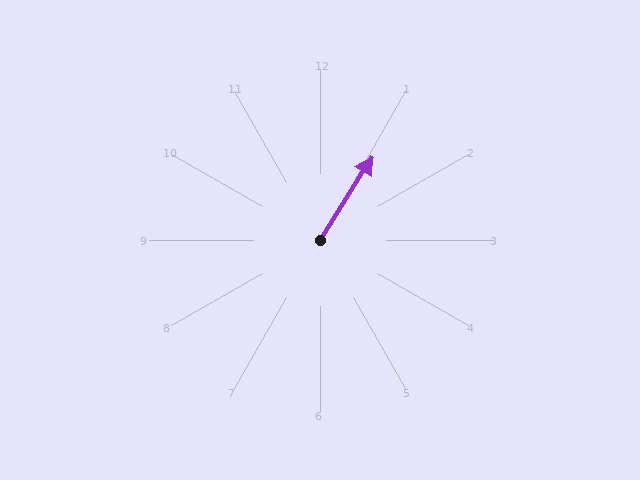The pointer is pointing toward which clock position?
Roughly 1 o'clock.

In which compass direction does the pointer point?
Northeast.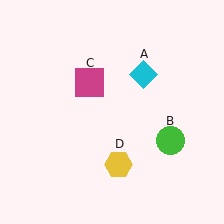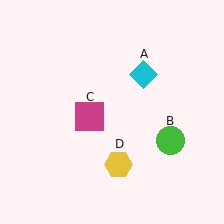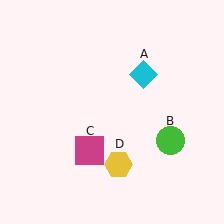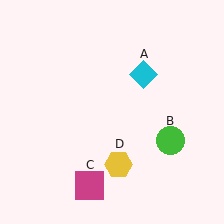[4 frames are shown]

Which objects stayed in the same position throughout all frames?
Cyan diamond (object A) and green circle (object B) and yellow hexagon (object D) remained stationary.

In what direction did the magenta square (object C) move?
The magenta square (object C) moved down.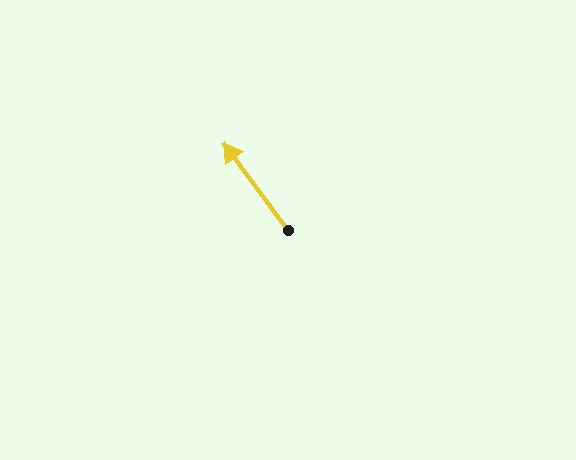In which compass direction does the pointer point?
Northwest.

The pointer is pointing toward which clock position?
Roughly 11 o'clock.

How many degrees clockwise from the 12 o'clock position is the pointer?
Approximately 324 degrees.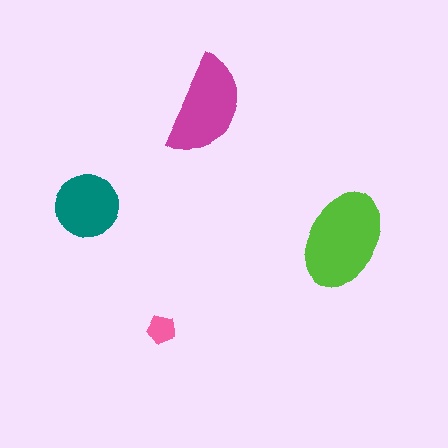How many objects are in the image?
There are 4 objects in the image.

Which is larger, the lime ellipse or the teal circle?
The lime ellipse.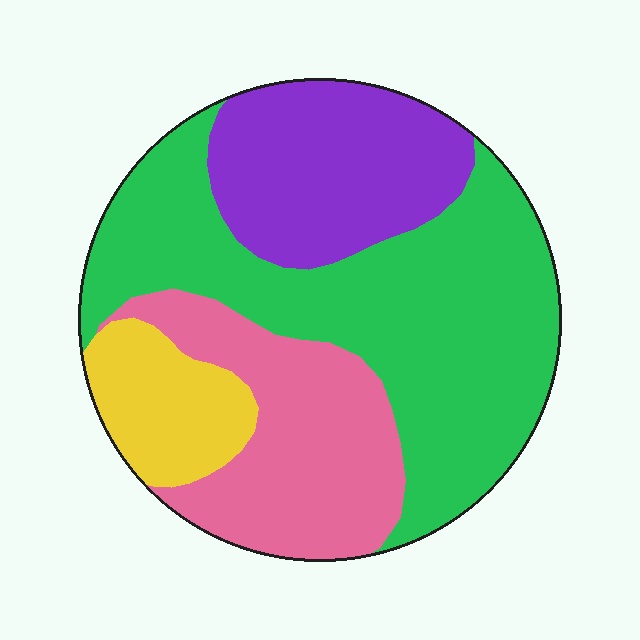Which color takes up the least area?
Yellow, at roughly 10%.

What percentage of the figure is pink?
Pink covers about 25% of the figure.